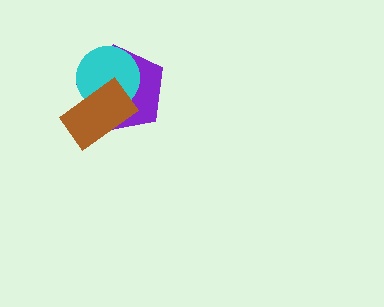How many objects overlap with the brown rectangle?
2 objects overlap with the brown rectangle.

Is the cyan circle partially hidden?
Yes, it is partially covered by another shape.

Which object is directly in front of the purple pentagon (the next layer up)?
The cyan circle is directly in front of the purple pentagon.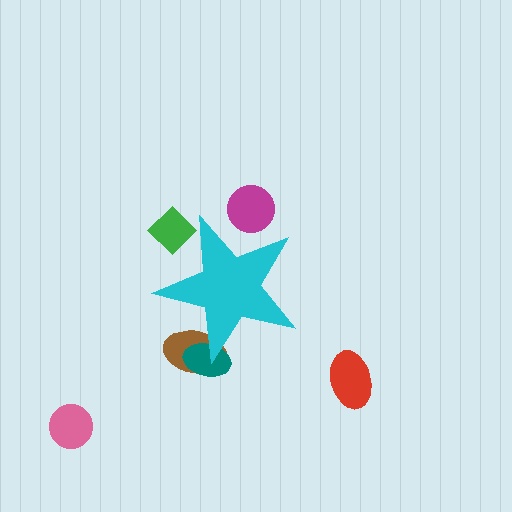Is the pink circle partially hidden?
No, the pink circle is fully visible.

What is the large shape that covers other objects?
A cyan star.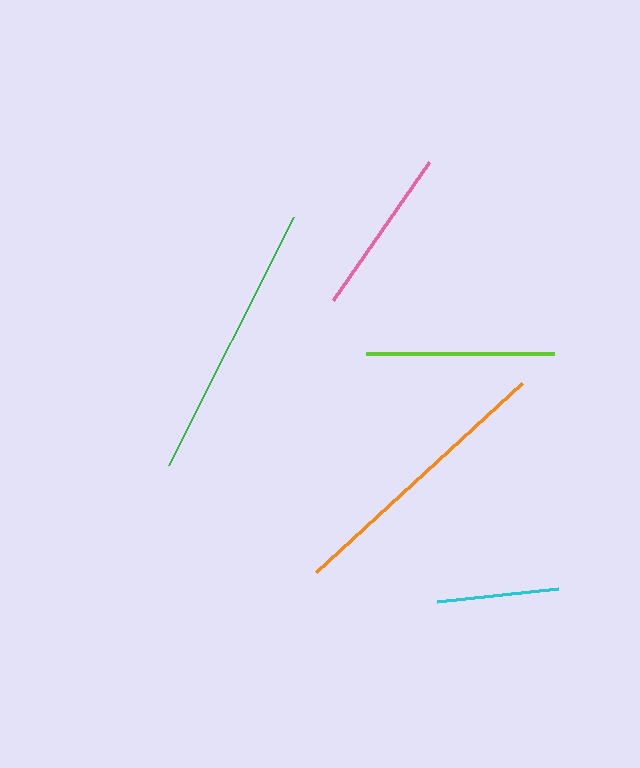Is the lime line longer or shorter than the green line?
The green line is longer than the lime line.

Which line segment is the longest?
The orange line is the longest at approximately 279 pixels.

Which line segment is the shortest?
The cyan line is the shortest at approximately 122 pixels.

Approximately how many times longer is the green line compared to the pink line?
The green line is approximately 1.6 times the length of the pink line.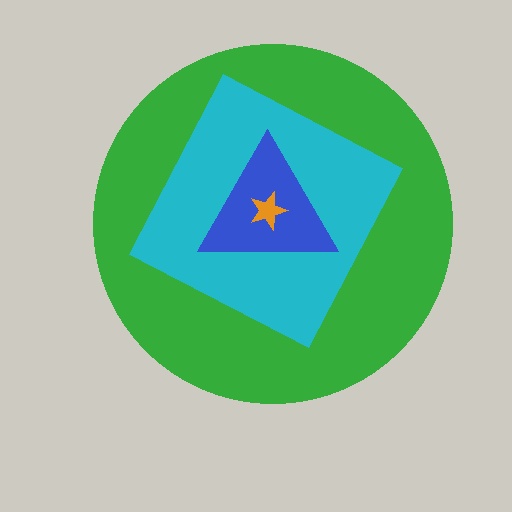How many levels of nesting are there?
4.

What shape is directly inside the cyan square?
The blue triangle.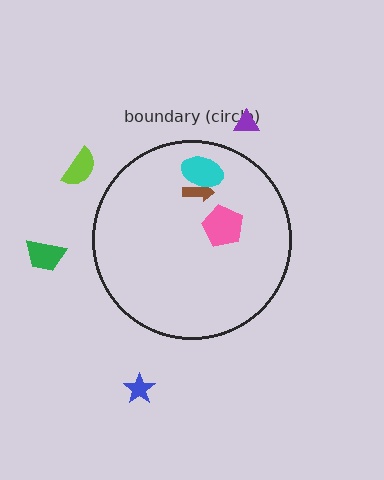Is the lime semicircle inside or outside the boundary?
Outside.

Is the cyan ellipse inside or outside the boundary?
Inside.